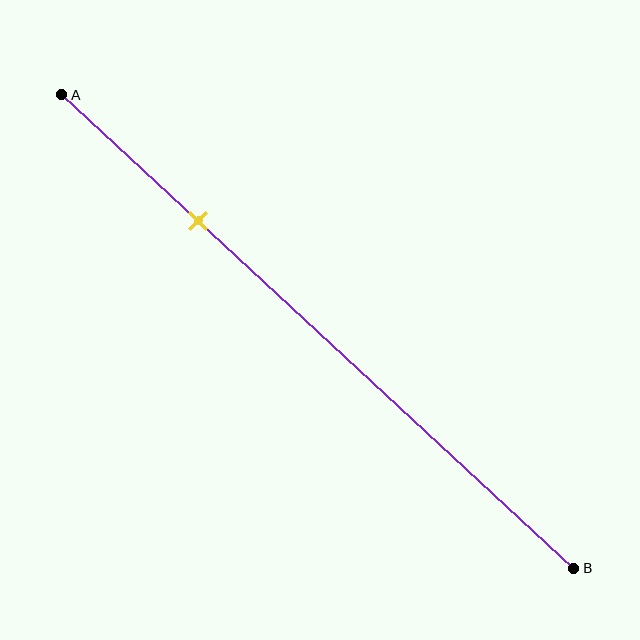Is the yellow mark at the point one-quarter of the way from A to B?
Yes, the mark is approximately at the one-quarter point.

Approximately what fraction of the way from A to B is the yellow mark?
The yellow mark is approximately 25% of the way from A to B.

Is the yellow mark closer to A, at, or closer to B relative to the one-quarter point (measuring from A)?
The yellow mark is approximately at the one-quarter point of segment AB.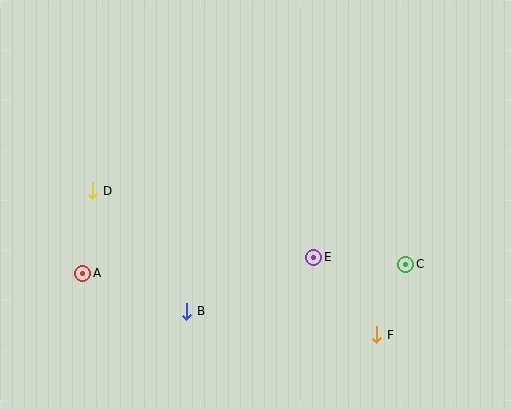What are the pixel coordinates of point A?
Point A is at (83, 273).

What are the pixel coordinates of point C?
Point C is at (406, 264).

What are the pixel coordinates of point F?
Point F is at (377, 335).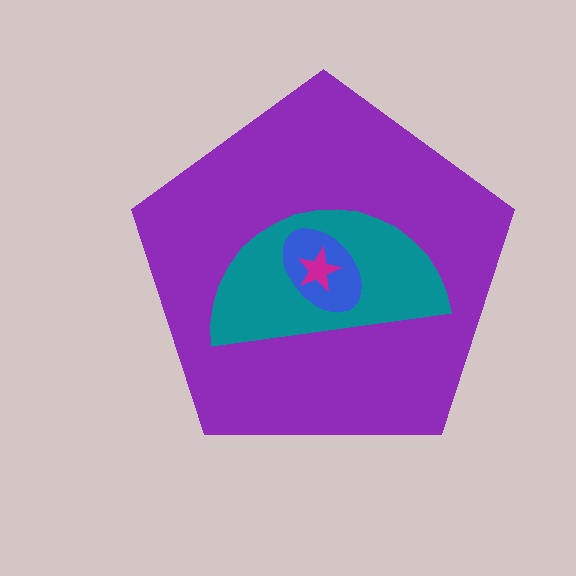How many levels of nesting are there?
4.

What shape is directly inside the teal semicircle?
The blue ellipse.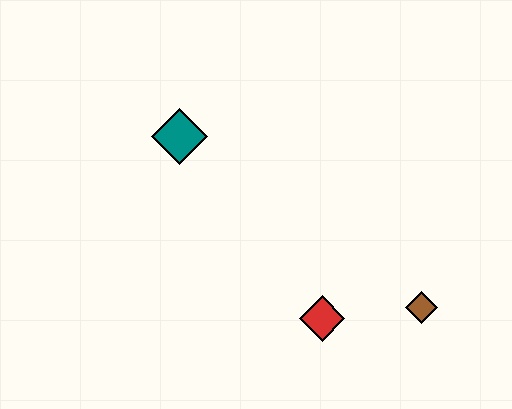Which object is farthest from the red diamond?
The teal diamond is farthest from the red diamond.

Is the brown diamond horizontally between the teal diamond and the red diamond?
No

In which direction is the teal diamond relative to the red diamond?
The teal diamond is above the red diamond.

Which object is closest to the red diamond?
The brown diamond is closest to the red diamond.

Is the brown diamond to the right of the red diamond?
Yes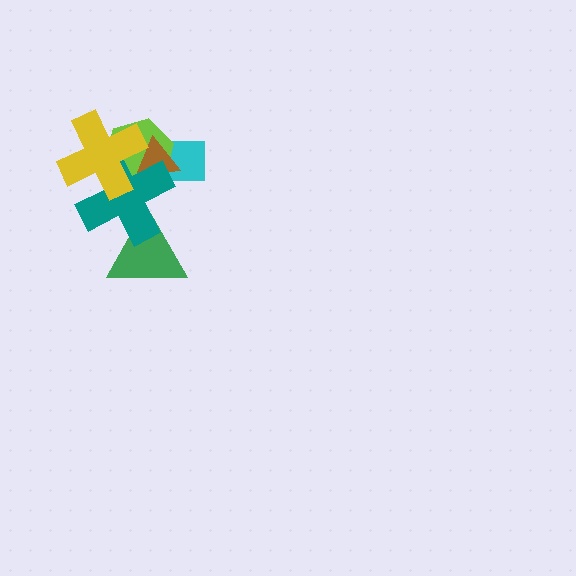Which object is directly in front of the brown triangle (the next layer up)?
The teal cross is directly in front of the brown triangle.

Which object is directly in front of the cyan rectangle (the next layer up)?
The lime hexagon is directly in front of the cyan rectangle.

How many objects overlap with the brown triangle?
4 objects overlap with the brown triangle.